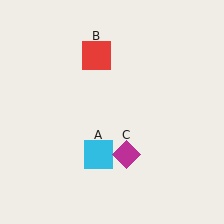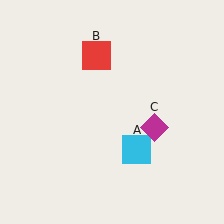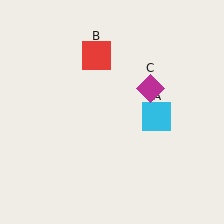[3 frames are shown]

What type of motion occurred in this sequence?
The cyan square (object A), magenta diamond (object C) rotated counterclockwise around the center of the scene.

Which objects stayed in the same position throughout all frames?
Red square (object B) remained stationary.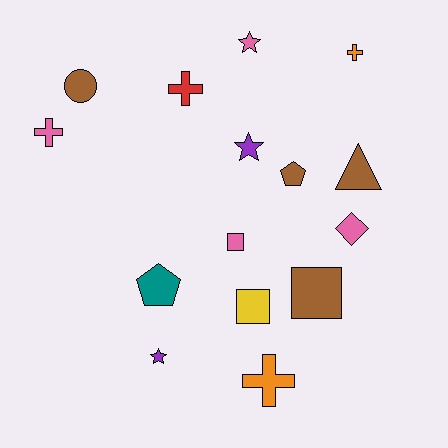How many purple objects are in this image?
There are 2 purple objects.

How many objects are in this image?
There are 15 objects.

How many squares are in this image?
There are 3 squares.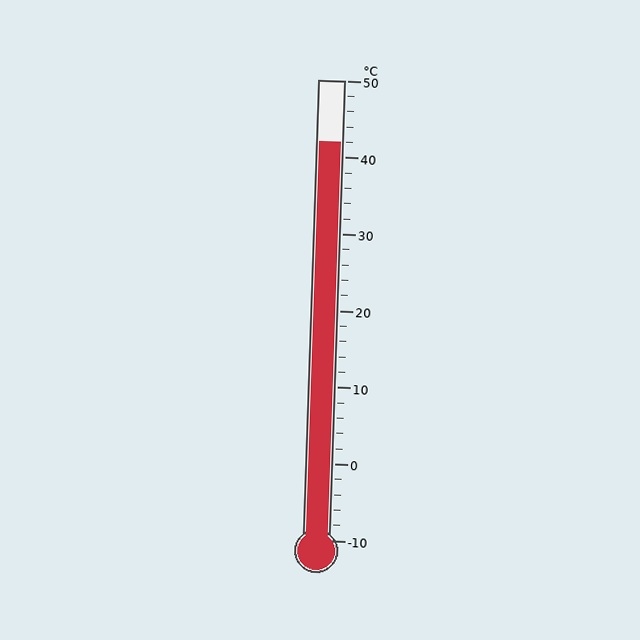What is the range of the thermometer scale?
The thermometer scale ranges from -10°C to 50°C.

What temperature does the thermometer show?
The thermometer shows approximately 42°C.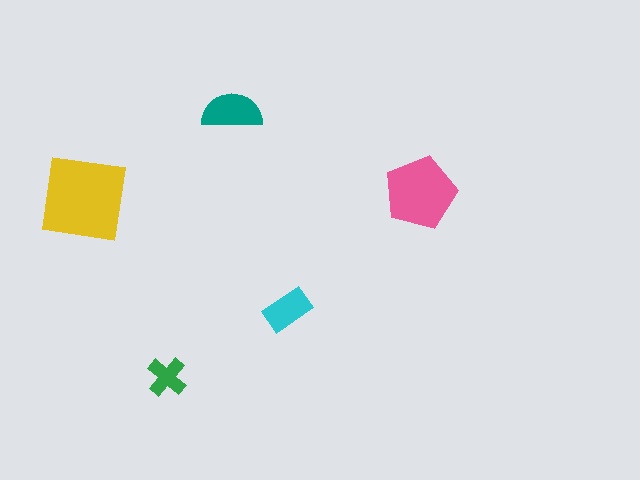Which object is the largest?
The yellow square.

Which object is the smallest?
The green cross.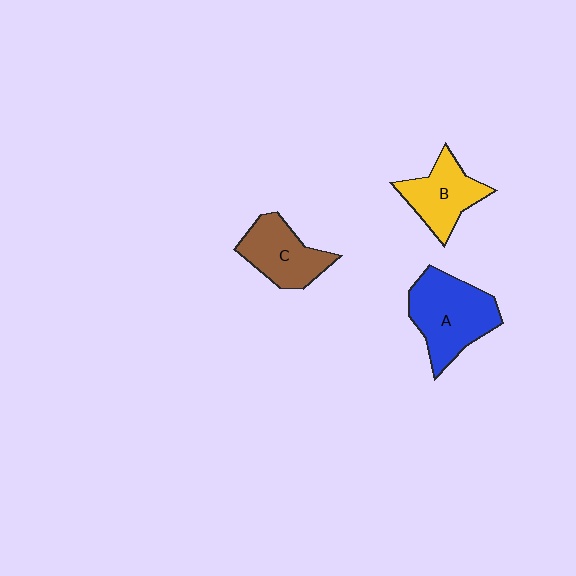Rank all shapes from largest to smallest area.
From largest to smallest: A (blue), C (brown), B (yellow).